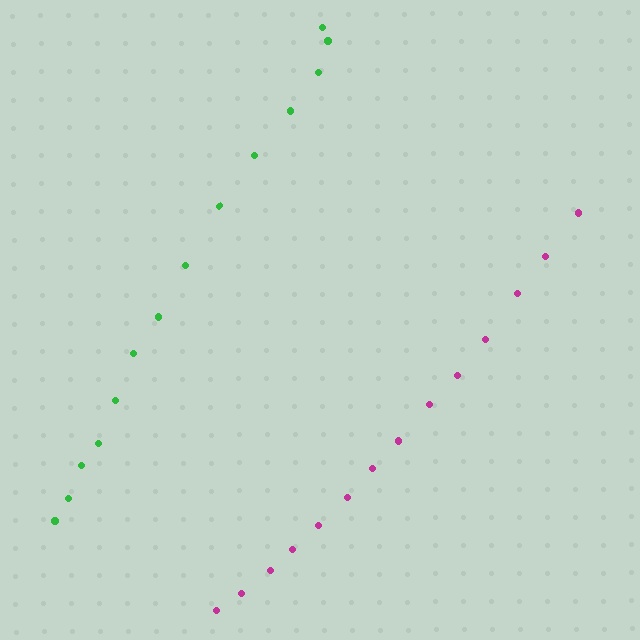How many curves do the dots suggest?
There are 2 distinct paths.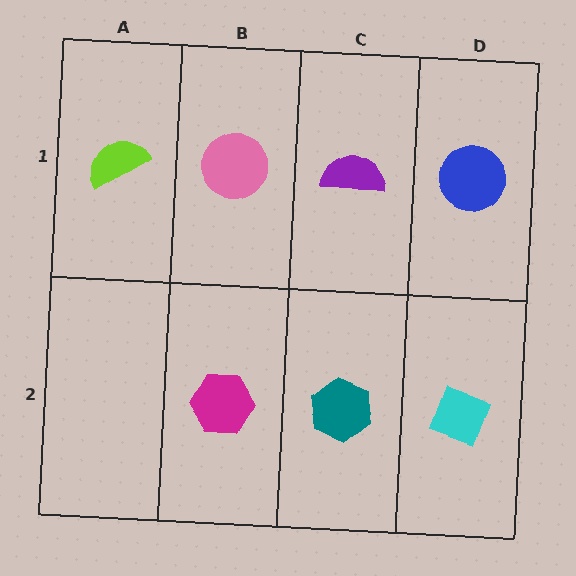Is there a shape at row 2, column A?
No, that cell is empty.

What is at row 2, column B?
A magenta hexagon.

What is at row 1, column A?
A lime semicircle.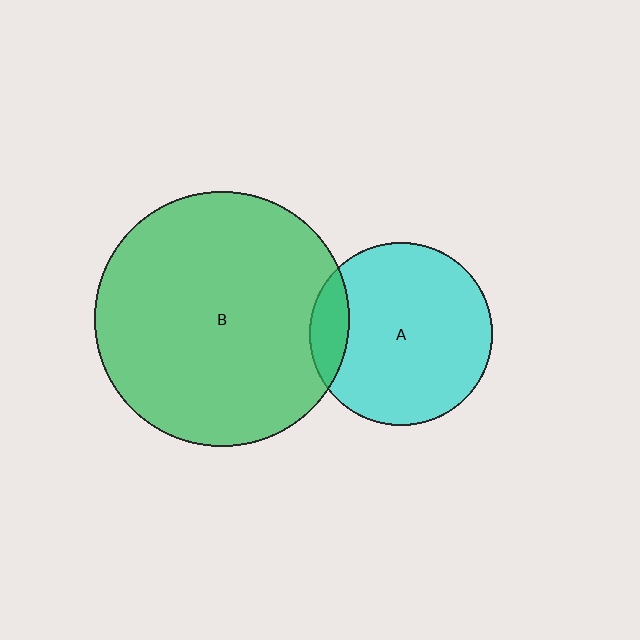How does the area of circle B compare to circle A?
Approximately 1.9 times.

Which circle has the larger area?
Circle B (green).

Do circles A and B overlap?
Yes.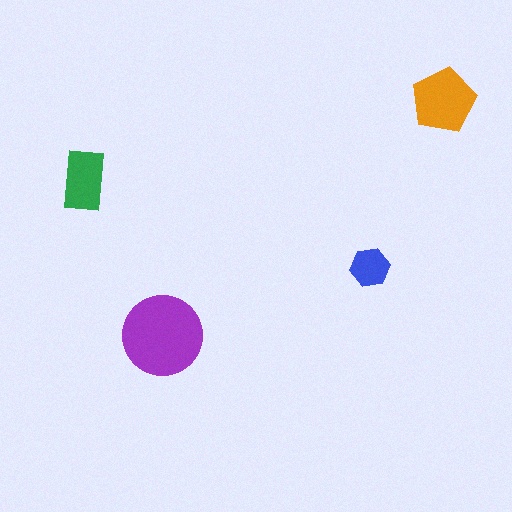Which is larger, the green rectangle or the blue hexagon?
The green rectangle.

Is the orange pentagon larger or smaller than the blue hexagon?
Larger.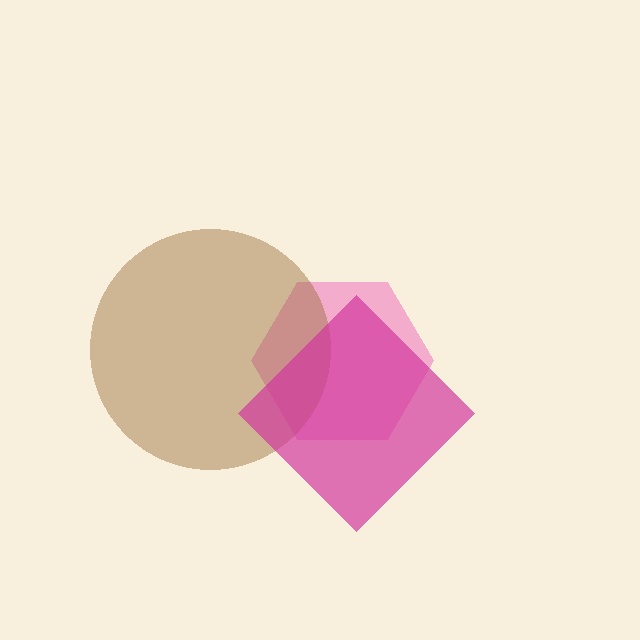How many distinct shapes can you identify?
There are 3 distinct shapes: a pink hexagon, a brown circle, a magenta diamond.